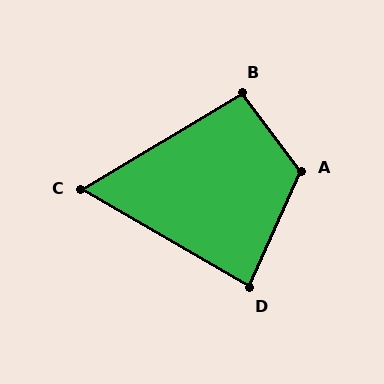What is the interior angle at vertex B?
Approximately 96 degrees (obtuse).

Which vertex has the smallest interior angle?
C, at approximately 61 degrees.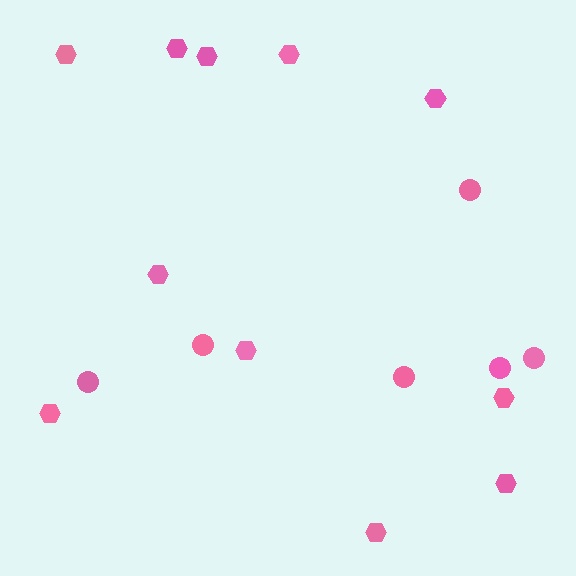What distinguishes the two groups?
There are 2 groups: one group of hexagons (11) and one group of circles (6).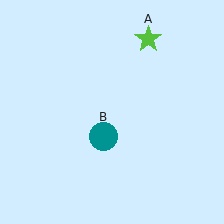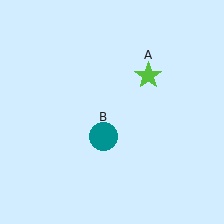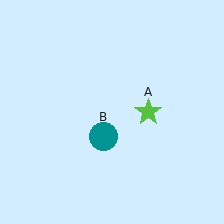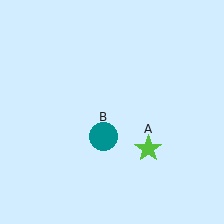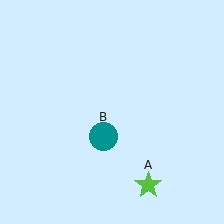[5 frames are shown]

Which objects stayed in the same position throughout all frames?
Teal circle (object B) remained stationary.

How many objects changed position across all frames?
1 object changed position: lime star (object A).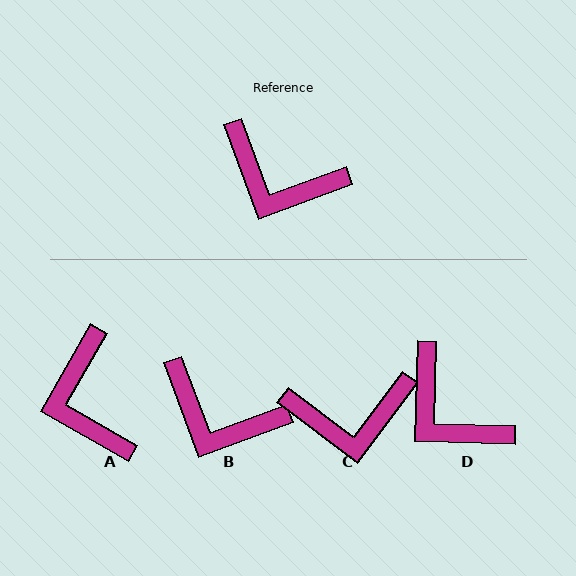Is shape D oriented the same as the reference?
No, it is off by about 22 degrees.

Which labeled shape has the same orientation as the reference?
B.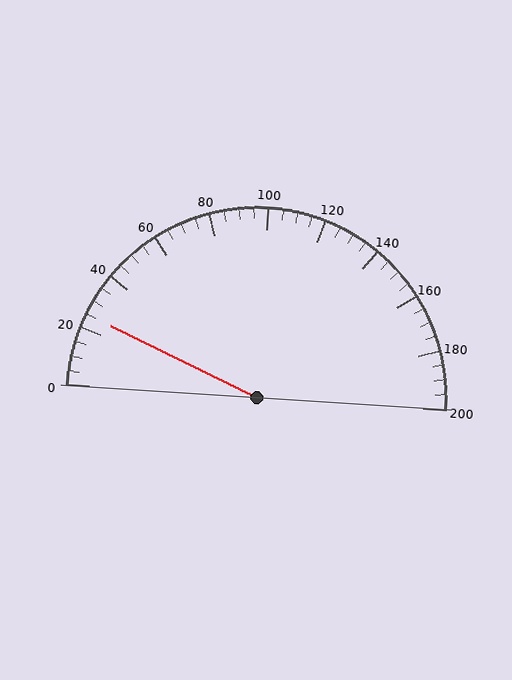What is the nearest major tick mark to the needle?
The nearest major tick mark is 20.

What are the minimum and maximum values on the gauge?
The gauge ranges from 0 to 200.